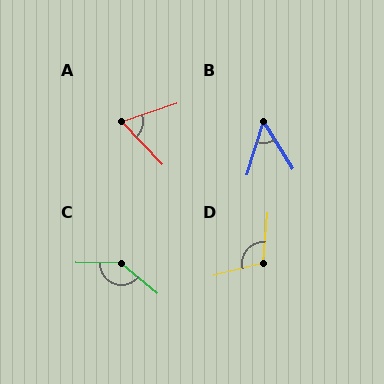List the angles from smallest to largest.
B (49°), A (65°), D (109°), C (141°).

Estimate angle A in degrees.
Approximately 65 degrees.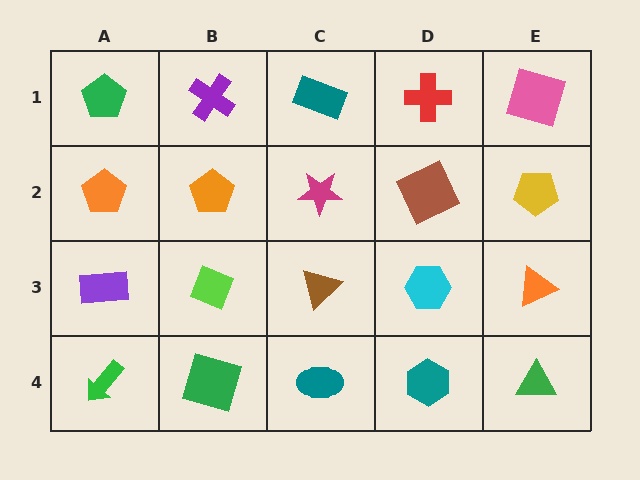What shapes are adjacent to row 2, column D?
A red cross (row 1, column D), a cyan hexagon (row 3, column D), a magenta star (row 2, column C), a yellow pentagon (row 2, column E).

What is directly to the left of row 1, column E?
A red cross.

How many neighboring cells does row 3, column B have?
4.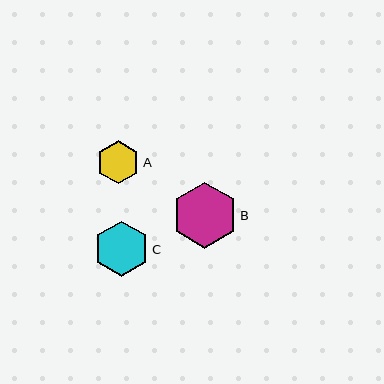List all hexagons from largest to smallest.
From largest to smallest: B, C, A.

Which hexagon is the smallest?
Hexagon A is the smallest with a size of approximately 43 pixels.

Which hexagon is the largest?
Hexagon B is the largest with a size of approximately 66 pixels.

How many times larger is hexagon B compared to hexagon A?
Hexagon B is approximately 1.5 times the size of hexagon A.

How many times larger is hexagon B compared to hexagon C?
Hexagon B is approximately 1.2 times the size of hexagon C.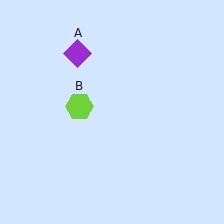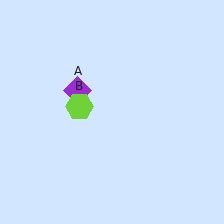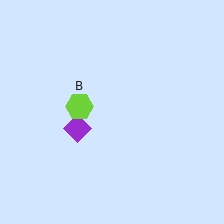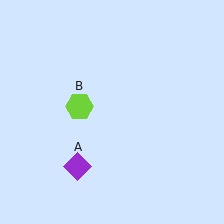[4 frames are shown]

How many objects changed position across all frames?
1 object changed position: purple diamond (object A).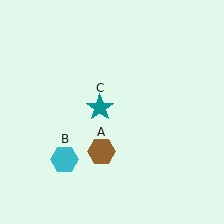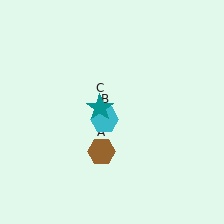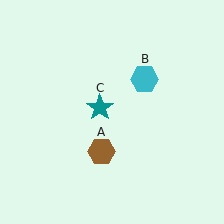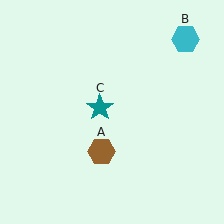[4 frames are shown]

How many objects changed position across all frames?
1 object changed position: cyan hexagon (object B).